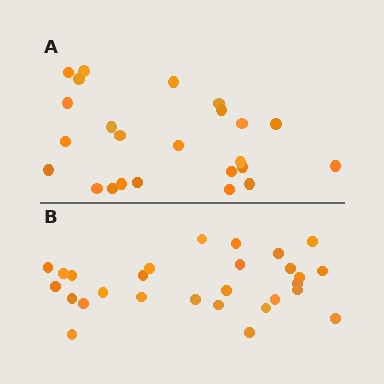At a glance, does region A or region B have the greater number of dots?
Region B (the bottom region) has more dots.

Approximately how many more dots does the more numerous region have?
Region B has about 4 more dots than region A.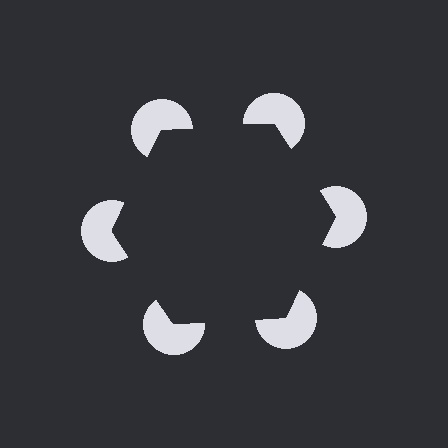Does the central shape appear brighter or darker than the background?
It typically appears slightly darker than the background, even though no actual brightness change is drawn.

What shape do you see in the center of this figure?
An illusory hexagon — its edges are inferred from the aligned wedge cuts in the pac-man discs, not physically drawn.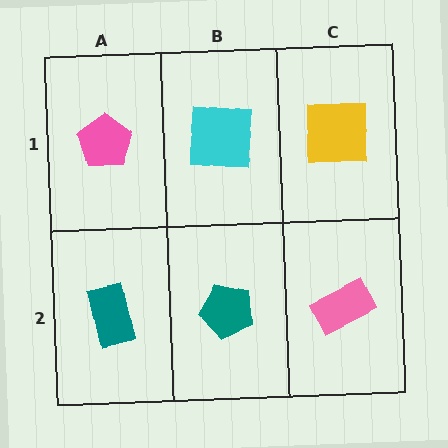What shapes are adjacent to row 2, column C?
A yellow square (row 1, column C), a teal pentagon (row 2, column B).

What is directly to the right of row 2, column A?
A teal pentagon.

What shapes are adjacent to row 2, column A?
A pink pentagon (row 1, column A), a teal pentagon (row 2, column B).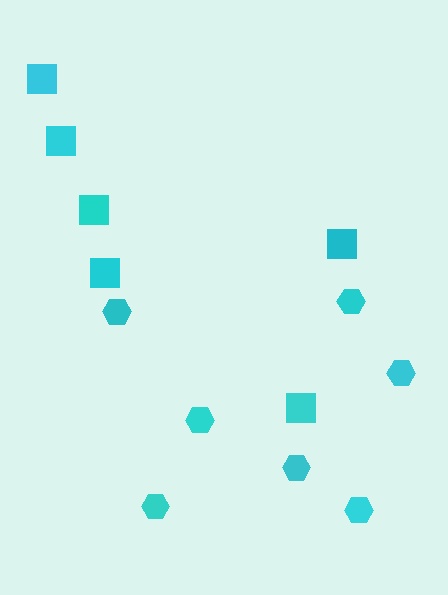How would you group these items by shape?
There are 2 groups: one group of squares (6) and one group of hexagons (7).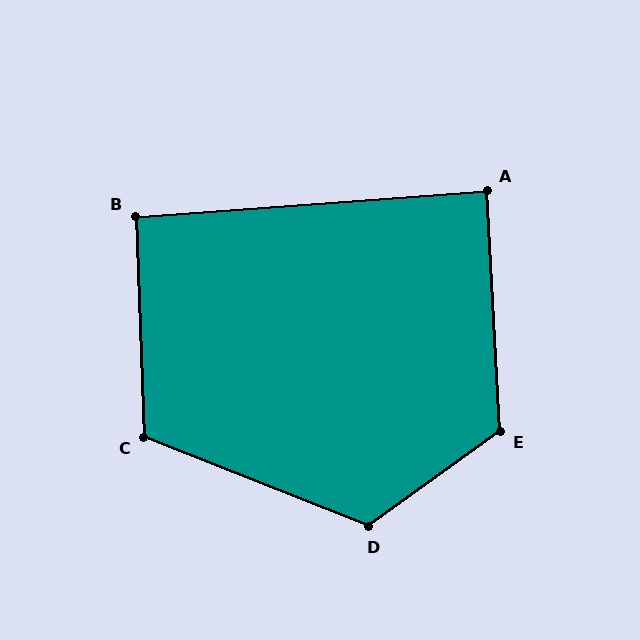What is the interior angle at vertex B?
Approximately 92 degrees (approximately right).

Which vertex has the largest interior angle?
E, at approximately 123 degrees.